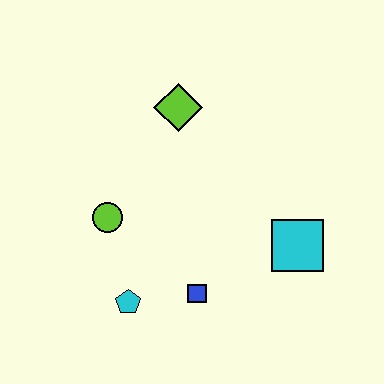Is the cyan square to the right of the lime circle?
Yes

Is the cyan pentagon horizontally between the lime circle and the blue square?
Yes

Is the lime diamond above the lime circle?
Yes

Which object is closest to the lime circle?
The cyan pentagon is closest to the lime circle.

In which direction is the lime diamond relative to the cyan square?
The lime diamond is above the cyan square.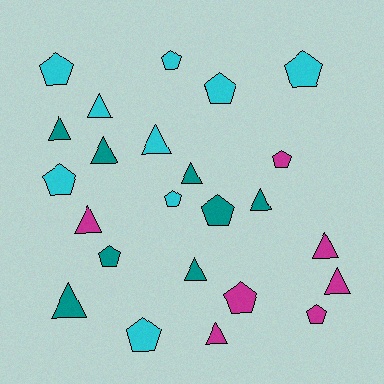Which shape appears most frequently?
Pentagon, with 12 objects.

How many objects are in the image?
There are 24 objects.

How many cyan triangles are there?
There are 2 cyan triangles.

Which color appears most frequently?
Cyan, with 9 objects.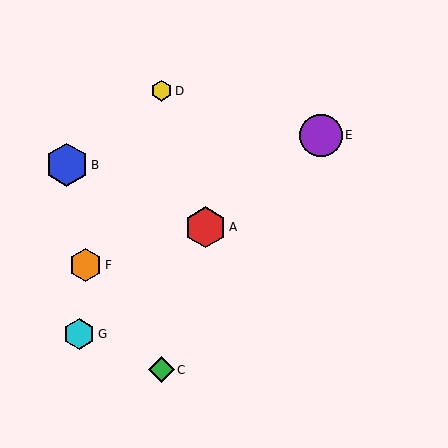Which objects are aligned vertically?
Objects C, D are aligned vertically.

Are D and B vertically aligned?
No, D is at x≈162 and B is at x≈67.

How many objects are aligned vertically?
2 objects (C, D) are aligned vertically.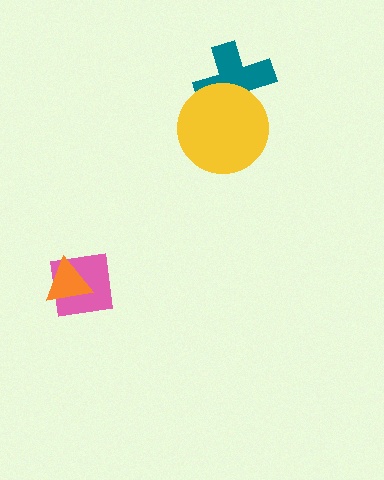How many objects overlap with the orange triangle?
1 object overlaps with the orange triangle.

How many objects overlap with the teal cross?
1 object overlaps with the teal cross.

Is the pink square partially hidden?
Yes, it is partially covered by another shape.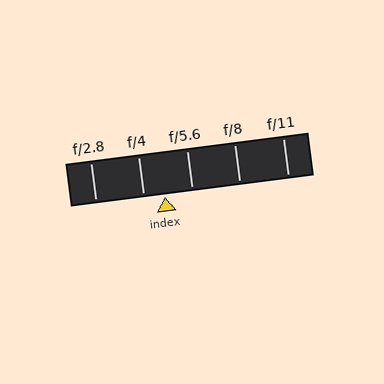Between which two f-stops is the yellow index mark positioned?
The index mark is between f/4 and f/5.6.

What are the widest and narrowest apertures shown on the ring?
The widest aperture shown is f/2.8 and the narrowest is f/11.